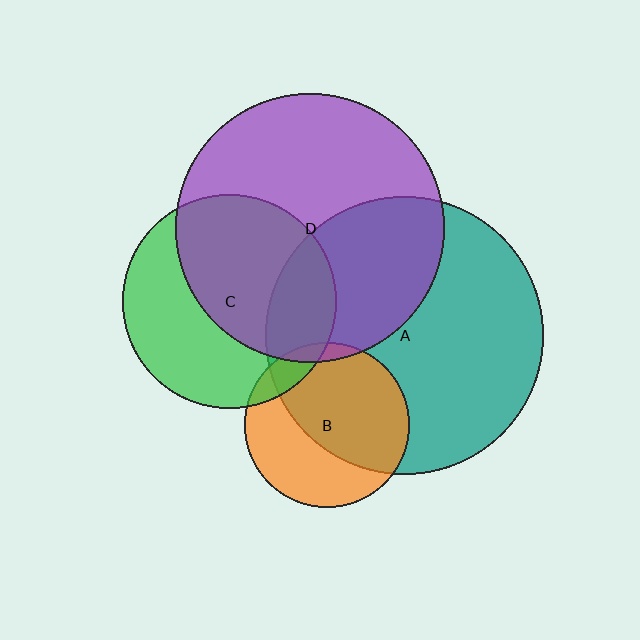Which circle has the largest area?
Circle A (teal).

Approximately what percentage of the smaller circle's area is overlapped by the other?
Approximately 55%.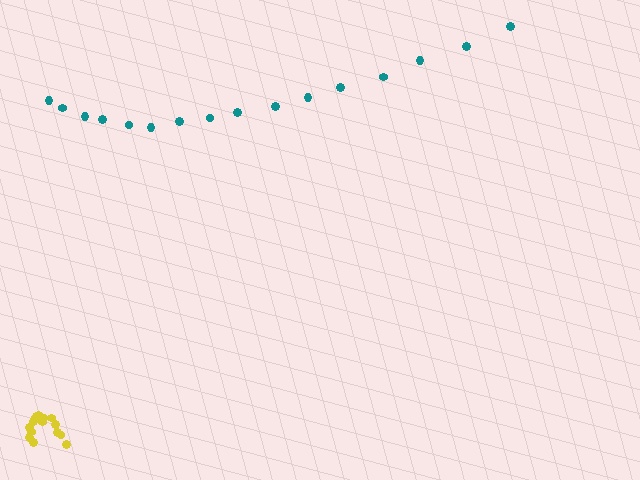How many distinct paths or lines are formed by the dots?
There are 2 distinct paths.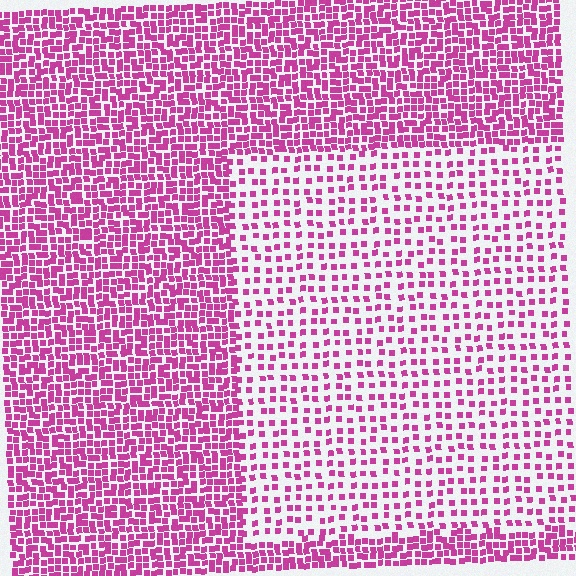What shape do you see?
I see a rectangle.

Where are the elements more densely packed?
The elements are more densely packed outside the rectangle boundary.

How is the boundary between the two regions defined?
The boundary is defined by a change in element density (approximately 2.2x ratio). All elements are the same color, size, and shape.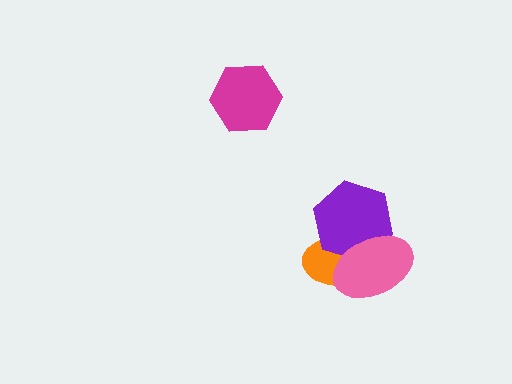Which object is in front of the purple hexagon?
The pink ellipse is in front of the purple hexagon.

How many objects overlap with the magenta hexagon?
0 objects overlap with the magenta hexagon.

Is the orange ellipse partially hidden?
Yes, it is partially covered by another shape.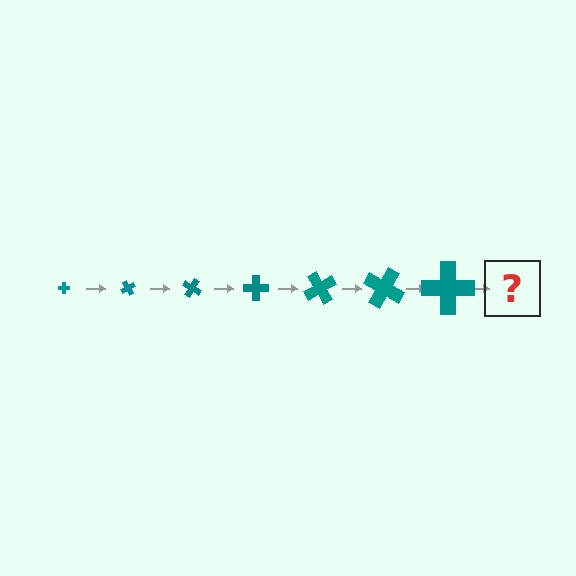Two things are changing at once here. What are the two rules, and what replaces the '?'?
The two rules are that the cross grows larger each step and it rotates 60 degrees each step. The '?' should be a cross, larger than the previous one and rotated 420 degrees from the start.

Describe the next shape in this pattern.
It should be a cross, larger than the previous one and rotated 420 degrees from the start.